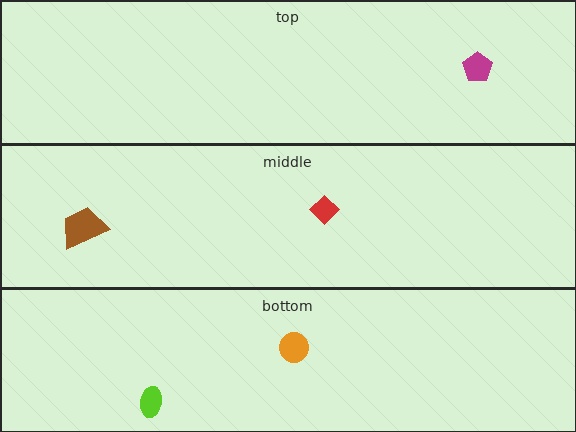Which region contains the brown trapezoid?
The middle region.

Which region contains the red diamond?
The middle region.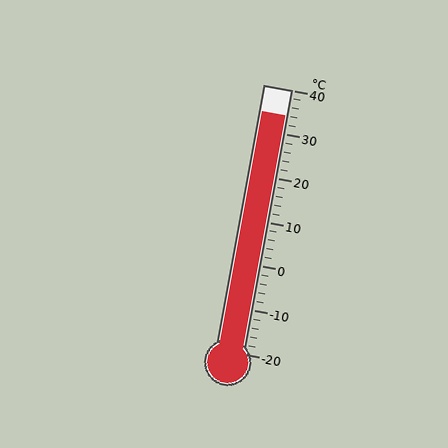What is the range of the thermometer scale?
The thermometer scale ranges from -20°C to 40°C.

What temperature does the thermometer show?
The thermometer shows approximately 34°C.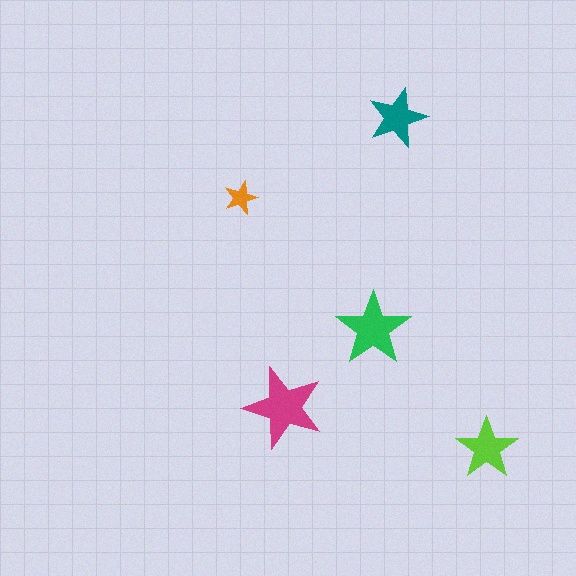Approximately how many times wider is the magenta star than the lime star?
About 1.5 times wider.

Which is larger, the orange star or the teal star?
The teal one.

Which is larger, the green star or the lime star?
The green one.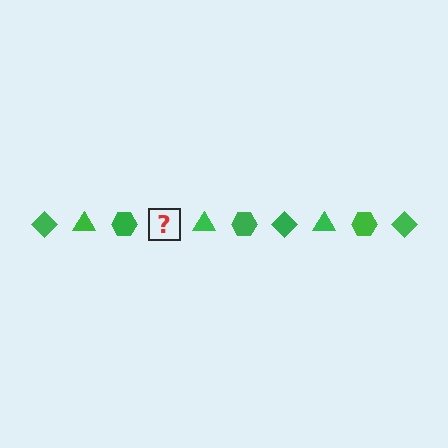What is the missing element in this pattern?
The missing element is a green diamond.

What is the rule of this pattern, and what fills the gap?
The rule is that the pattern cycles through diamond, triangle, hexagon shapes in green. The gap should be filled with a green diamond.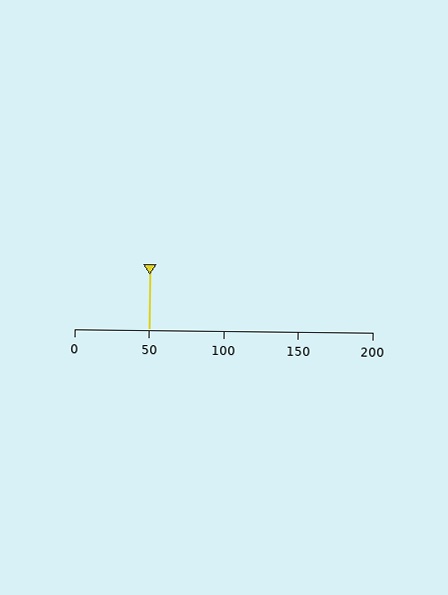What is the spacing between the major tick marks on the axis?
The major ticks are spaced 50 apart.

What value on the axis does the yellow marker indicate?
The marker indicates approximately 50.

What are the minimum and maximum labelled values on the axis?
The axis runs from 0 to 200.